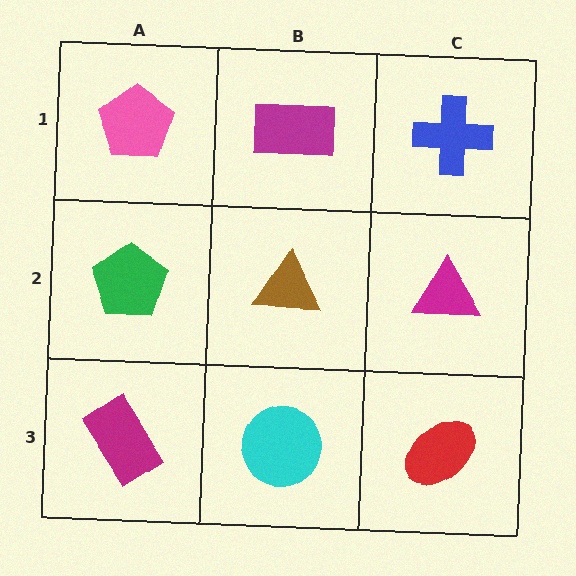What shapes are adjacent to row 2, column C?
A blue cross (row 1, column C), a red ellipse (row 3, column C), a brown triangle (row 2, column B).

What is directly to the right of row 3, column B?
A red ellipse.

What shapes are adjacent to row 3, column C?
A magenta triangle (row 2, column C), a cyan circle (row 3, column B).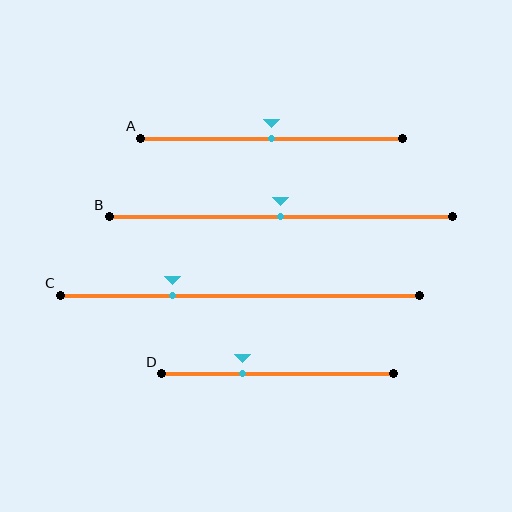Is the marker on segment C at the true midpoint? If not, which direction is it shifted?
No, the marker on segment C is shifted to the left by about 19% of the segment length.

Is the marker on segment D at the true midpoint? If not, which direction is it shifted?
No, the marker on segment D is shifted to the left by about 15% of the segment length.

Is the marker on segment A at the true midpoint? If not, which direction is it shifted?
Yes, the marker on segment A is at the true midpoint.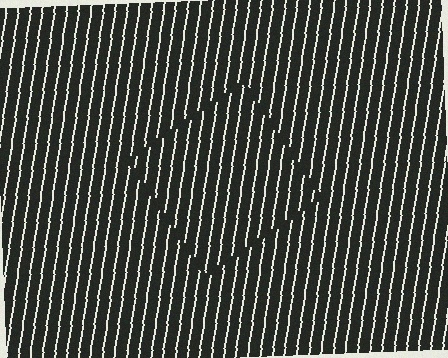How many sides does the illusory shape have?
4 sides — the line-ends trace a square.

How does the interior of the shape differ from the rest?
The interior of the shape contains the same grating, shifted by half a period — the contour is defined by the phase discontinuity where line-ends from the inner and outer gratings abut.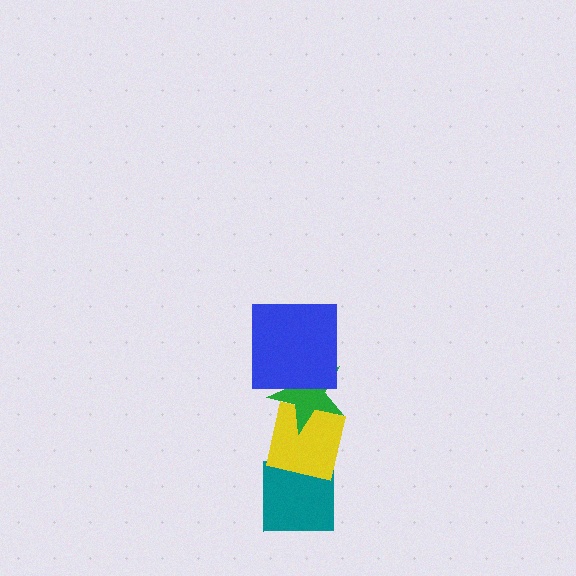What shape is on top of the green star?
The blue square is on top of the green star.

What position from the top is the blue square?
The blue square is 1st from the top.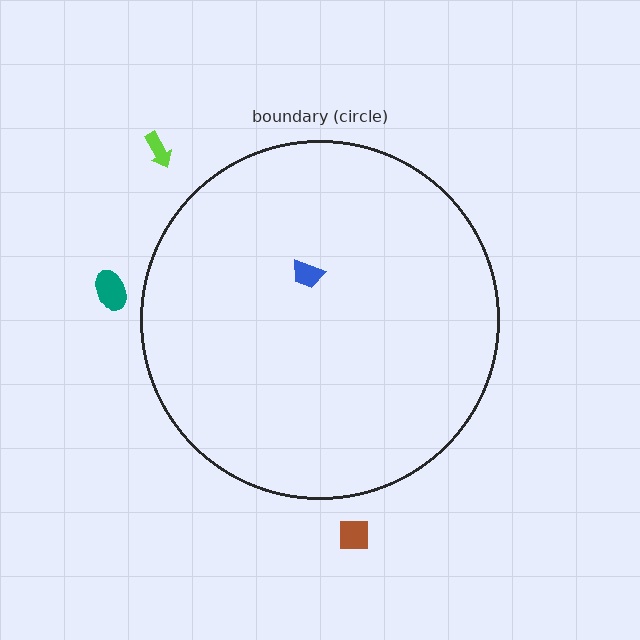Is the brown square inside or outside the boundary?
Outside.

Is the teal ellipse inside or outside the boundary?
Outside.